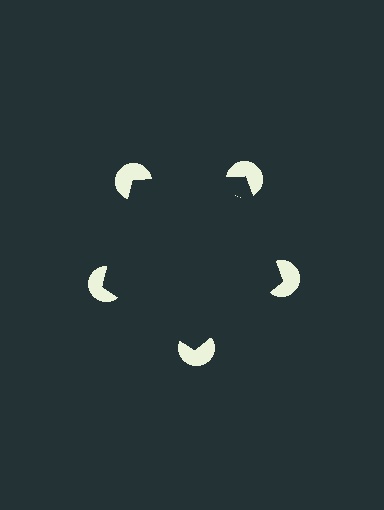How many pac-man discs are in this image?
There are 5 — one at each vertex of the illusory pentagon.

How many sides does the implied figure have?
5 sides.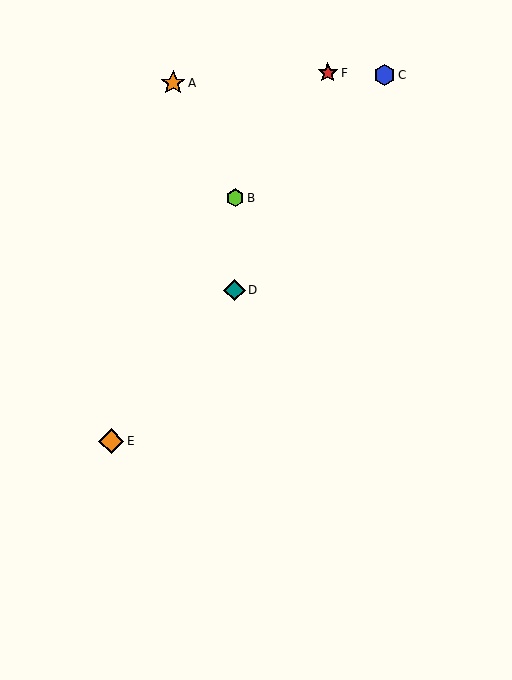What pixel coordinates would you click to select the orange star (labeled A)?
Click at (173, 83) to select the orange star A.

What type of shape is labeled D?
Shape D is a teal diamond.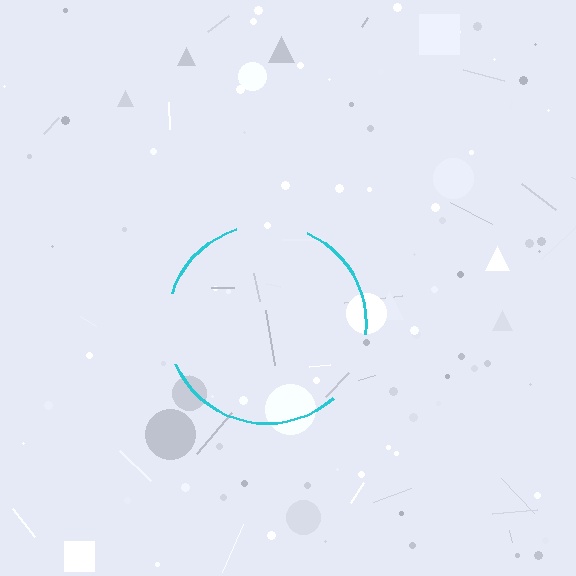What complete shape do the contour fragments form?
The contour fragments form a circle.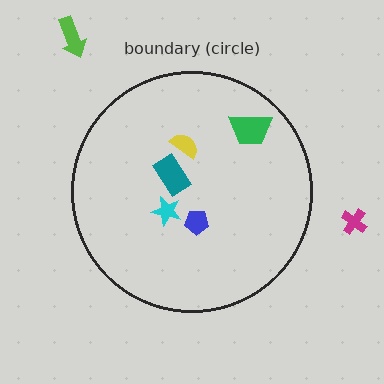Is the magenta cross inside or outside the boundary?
Outside.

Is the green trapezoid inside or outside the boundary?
Inside.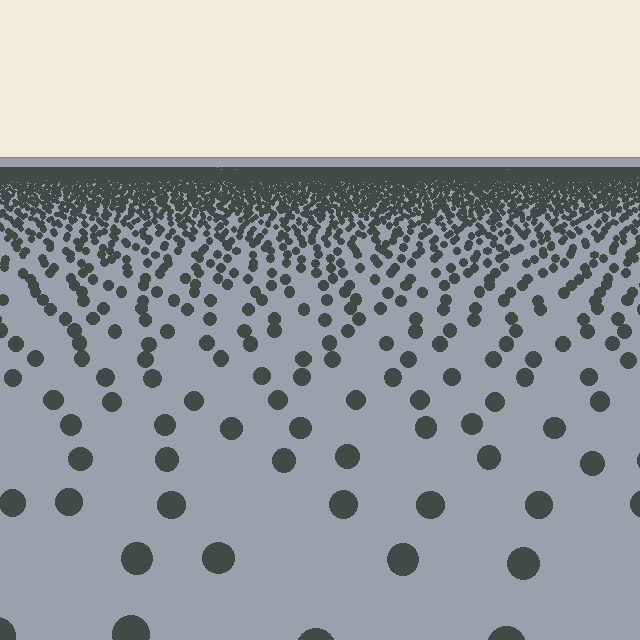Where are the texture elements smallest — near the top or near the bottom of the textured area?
Near the top.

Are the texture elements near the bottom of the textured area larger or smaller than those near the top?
Larger. Near the bottom, elements are closer to the viewer and appear at a bigger on-screen size.